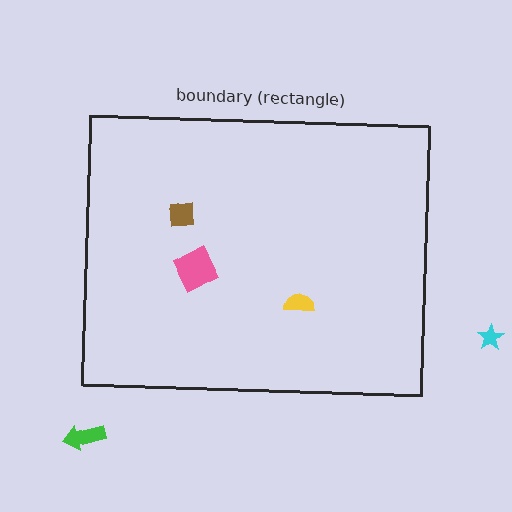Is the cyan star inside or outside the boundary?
Outside.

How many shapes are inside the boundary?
3 inside, 2 outside.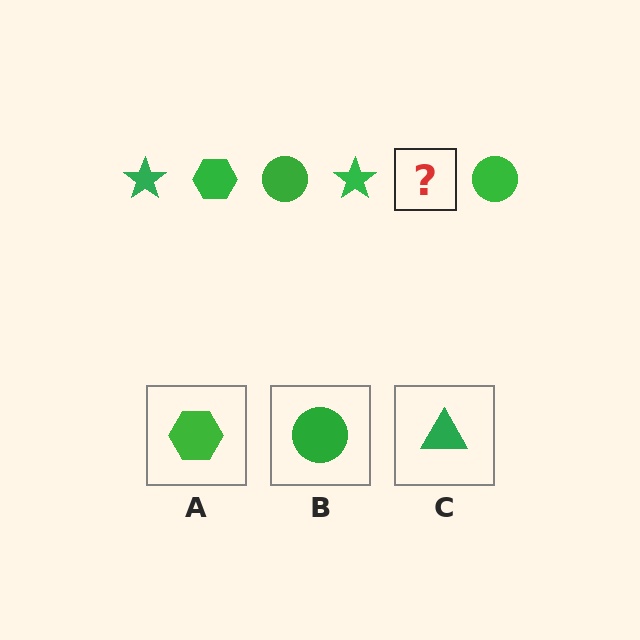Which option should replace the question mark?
Option A.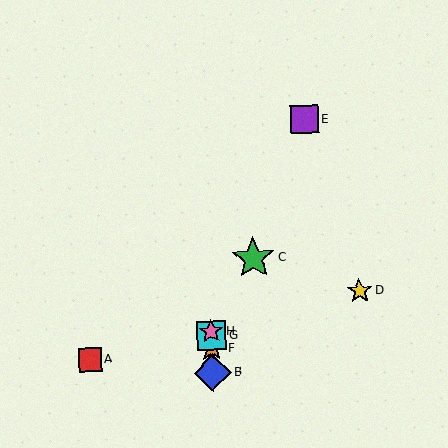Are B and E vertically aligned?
No, B is at x≈213 and E is at x≈304.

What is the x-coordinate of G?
Object G is at x≈211.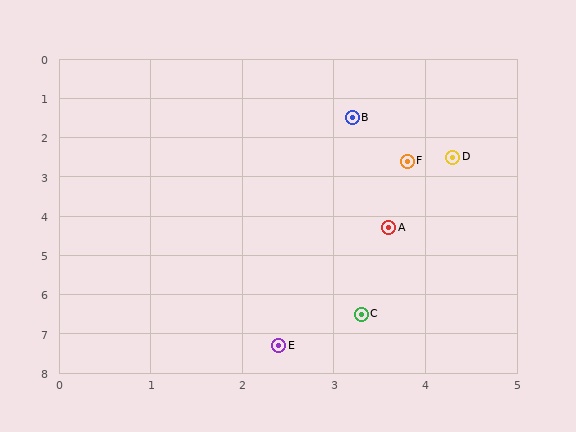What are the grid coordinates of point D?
Point D is at approximately (4.3, 2.5).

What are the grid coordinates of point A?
Point A is at approximately (3.6, 4.3).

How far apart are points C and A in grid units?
Points C and A are about 2.2 grid units apart.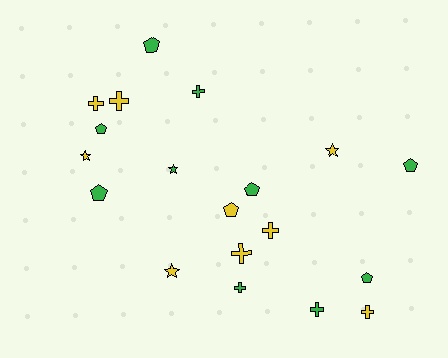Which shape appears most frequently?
Cross, with 8 objects.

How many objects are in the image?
There are 19 objects.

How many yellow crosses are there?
There are 5 yellow crosses.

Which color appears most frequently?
Green, with 10 objects.